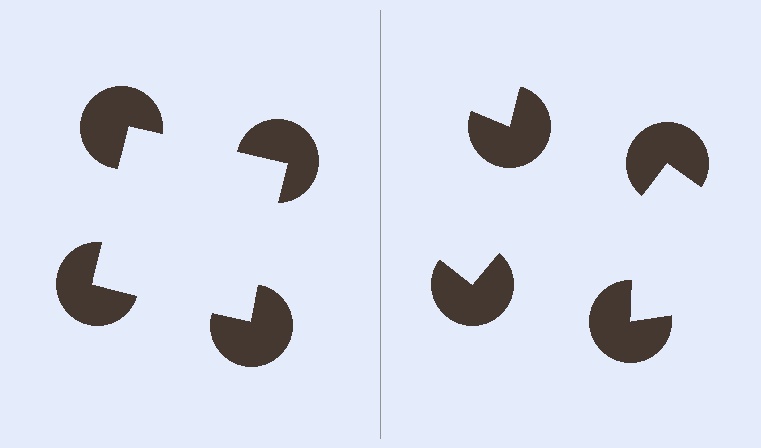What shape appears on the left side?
An illusory square.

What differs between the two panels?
The pac-man discs are positioned identically on both sides; only the wedge orientations differ. On the left they align to a square; on the right they are misaligned.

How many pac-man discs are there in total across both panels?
8 — 4 on each side.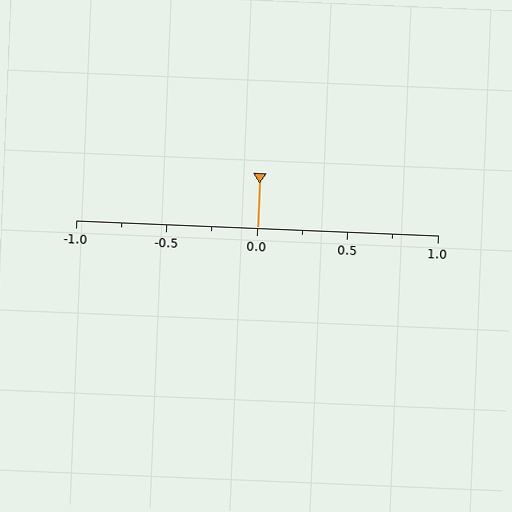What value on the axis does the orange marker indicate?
The marker indicates approximately 0.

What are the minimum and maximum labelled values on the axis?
The axis runs from -1.0 to 1.0.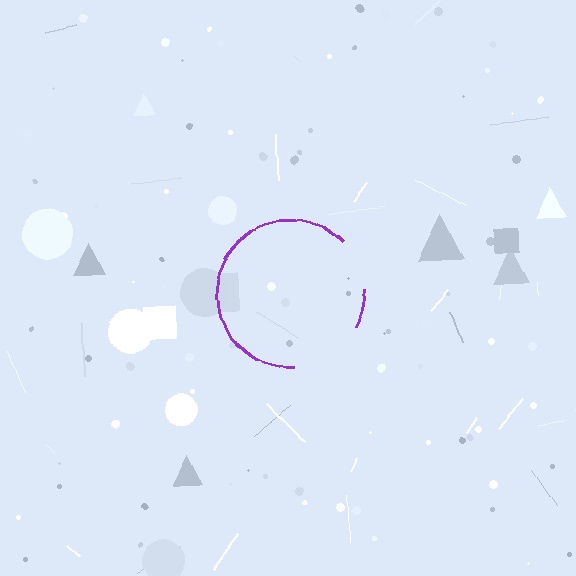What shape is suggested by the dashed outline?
The dashed outline suggests a circle.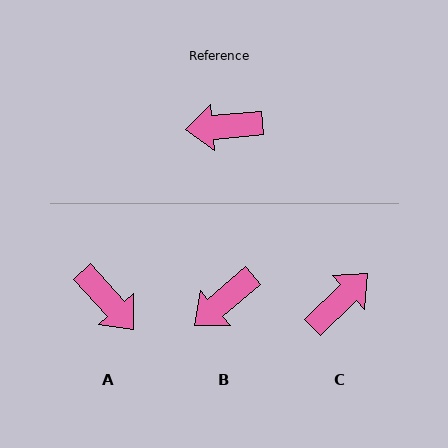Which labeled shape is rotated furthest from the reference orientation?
C, about 140 degrees away.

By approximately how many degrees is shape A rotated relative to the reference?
Approximately 127 degrees counter-clockwise.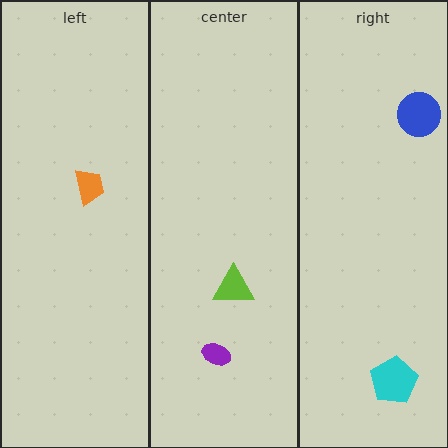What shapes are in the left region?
The orange trapezoid.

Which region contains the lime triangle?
The center region.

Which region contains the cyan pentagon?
The right region.